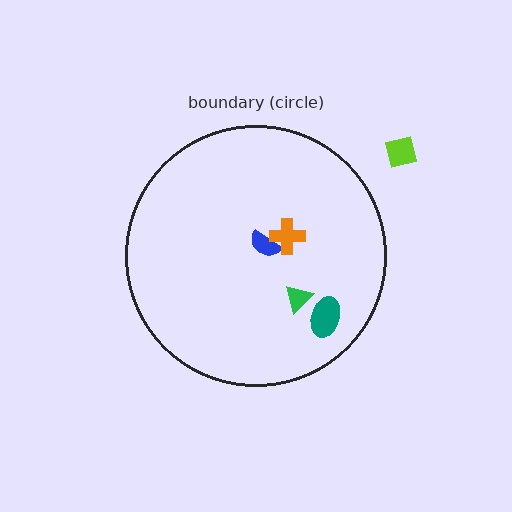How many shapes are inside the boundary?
4 inside, 1 outside.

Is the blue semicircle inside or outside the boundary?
Inside.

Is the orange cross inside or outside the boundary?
Inside.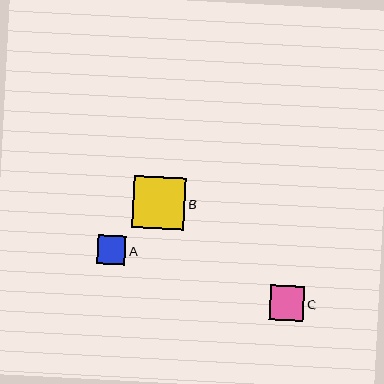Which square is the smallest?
Square A is the smallest with a size of approximately 28 pixels.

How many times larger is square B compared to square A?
Square B is approximately 1.8 times the size of square A.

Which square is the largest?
Square B is the largest with a size of approximately 53 pixels.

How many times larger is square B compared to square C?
Square B is approximately 1.5 times the size of square C.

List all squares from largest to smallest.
From largest to smallest: B, C, A.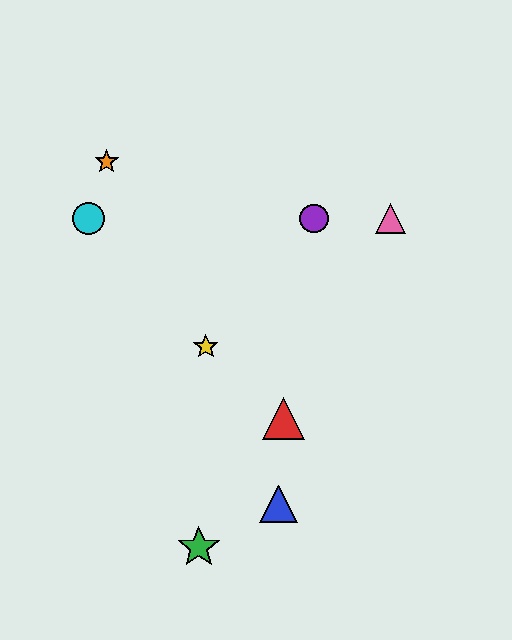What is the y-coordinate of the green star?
The green star is at y≈547.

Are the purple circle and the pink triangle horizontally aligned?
Yes, both are at y≈218.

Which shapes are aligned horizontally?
The purple circle, the cyan circle, the pink triangle are aligned horizontally.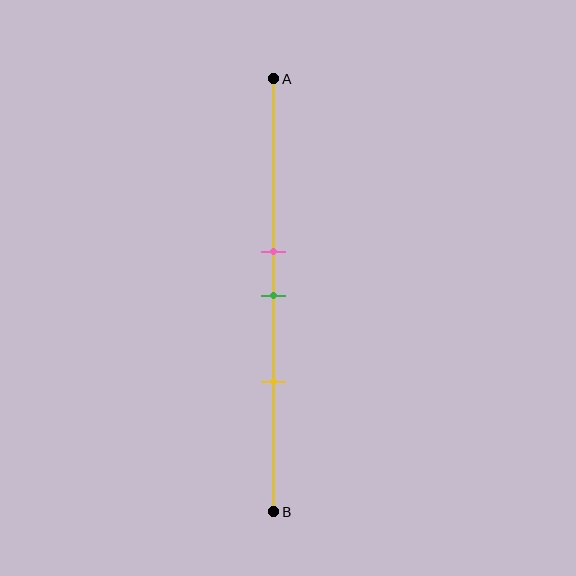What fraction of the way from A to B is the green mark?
The green mark is approximately 50% (0.5) of the way from A to B.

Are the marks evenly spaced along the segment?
Yes, the marks are approximately evenly spaced.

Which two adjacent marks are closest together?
The pink and green marks are the closest adjacent pair.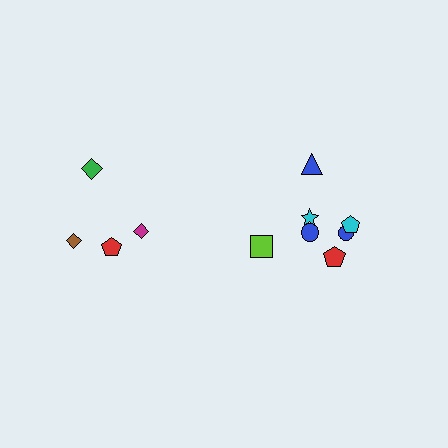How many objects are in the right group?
There are 7 objects.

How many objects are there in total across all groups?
There are 11 objects.